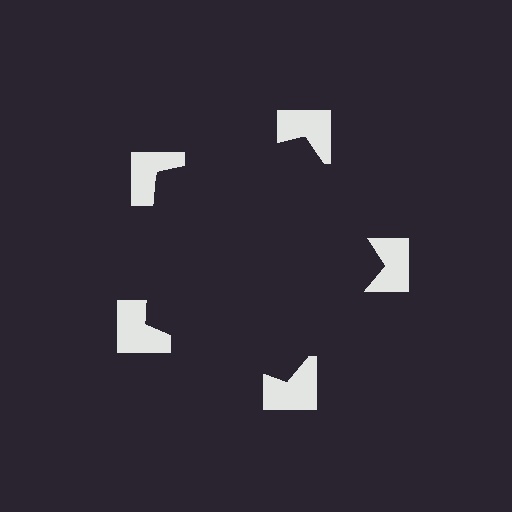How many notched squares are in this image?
There are 5 — one at each vertex of the illusory pentagon.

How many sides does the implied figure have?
5 sides.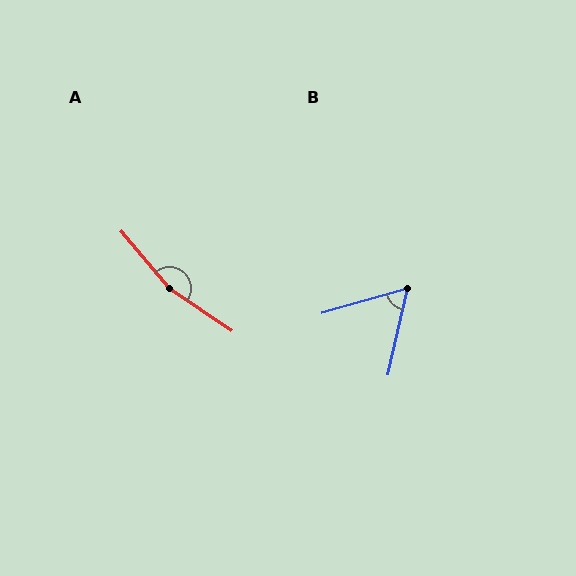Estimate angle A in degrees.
Approximately 164 degrees.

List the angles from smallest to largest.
B (61°), A (164°).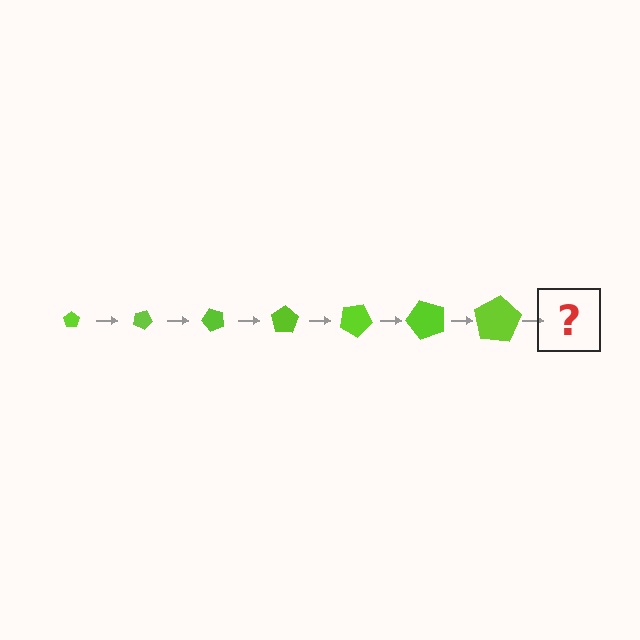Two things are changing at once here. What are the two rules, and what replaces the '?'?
The two rules are that the pentagon grows larger each step and it rotates 25 degrees each step. The '?' should be a pentagon, larger than the previous one and rotated 175 degrees from the start.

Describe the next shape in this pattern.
It should be a pentagon, larger than the previous one and rotated 175 degrees from the start.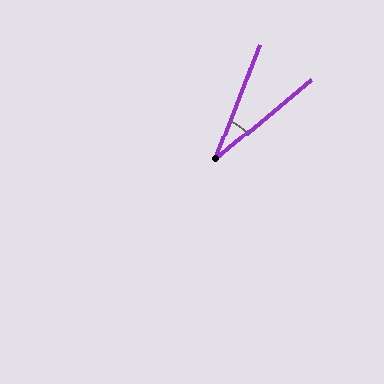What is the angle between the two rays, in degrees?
Approximately 29 degrees.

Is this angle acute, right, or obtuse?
It is acute.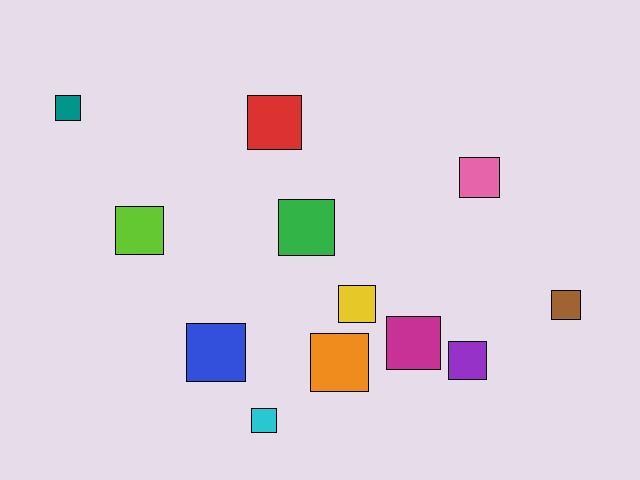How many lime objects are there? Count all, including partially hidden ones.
There is 1 lime object.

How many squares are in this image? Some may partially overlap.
There are 12 squares.